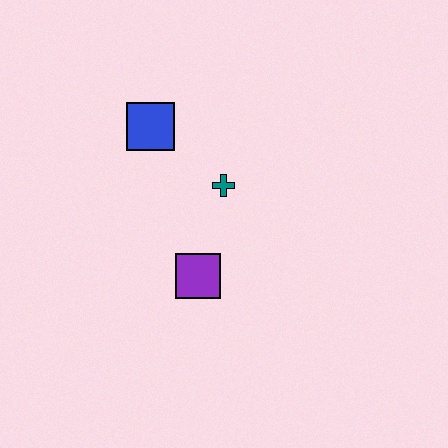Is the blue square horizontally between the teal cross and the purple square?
No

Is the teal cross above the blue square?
No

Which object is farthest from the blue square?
The purple square is farthest from the blue square.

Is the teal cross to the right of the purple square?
Yes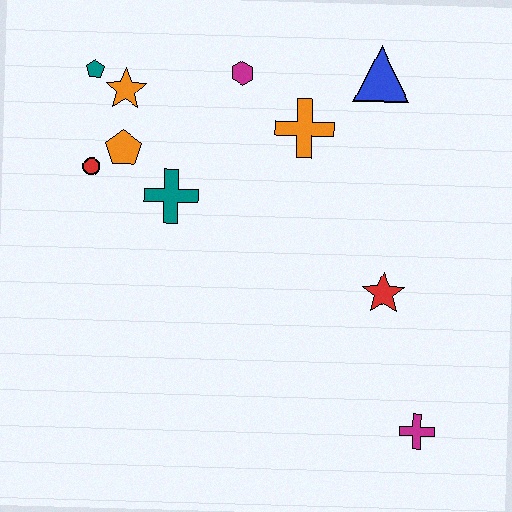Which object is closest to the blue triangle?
The orange cross is closest to the blue triangle.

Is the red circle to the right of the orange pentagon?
No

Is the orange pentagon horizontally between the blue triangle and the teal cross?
No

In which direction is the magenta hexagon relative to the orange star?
The magenta hexagon is to the right of the orange star.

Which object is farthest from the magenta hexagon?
The magenta cross is farthest from the magenta hexagon.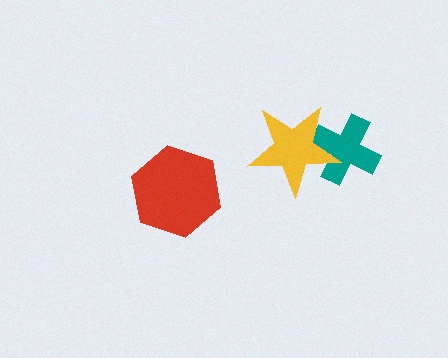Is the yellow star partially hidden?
No, no other shape covers it.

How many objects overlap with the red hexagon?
0 objects overlap with the red hexagon.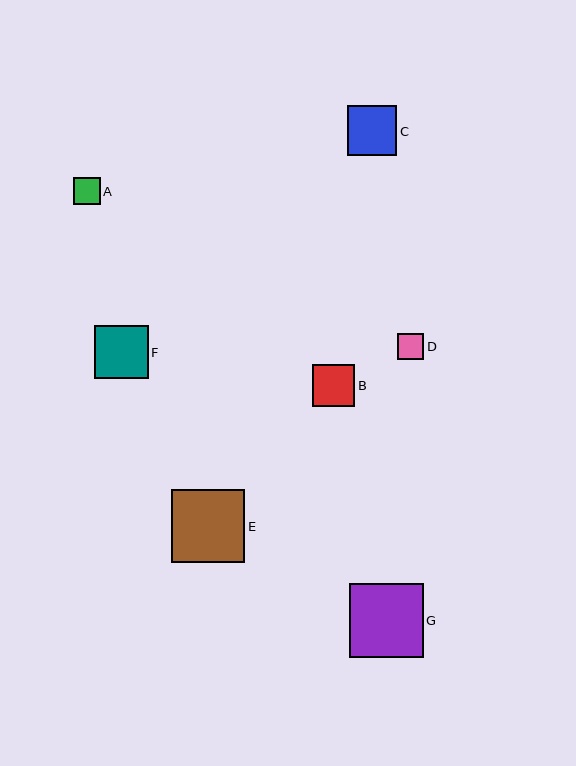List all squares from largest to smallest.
From largest to smallest: G, E, F, C, B, A, D.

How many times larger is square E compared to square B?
Square E is approximately 1.7 times the size of square B.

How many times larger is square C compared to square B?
Square C is approximately 1.2 times the size of square B.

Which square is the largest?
Square G is the largest with a size of approximately 74 pixels.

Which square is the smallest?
Square D is the smallest with a size of approximately 27 pixels.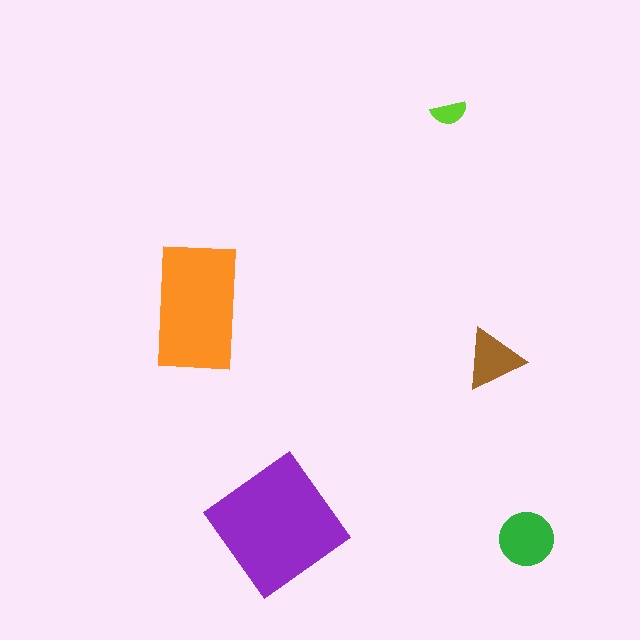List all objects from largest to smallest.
The purple diamond, the orange rectangle, the green circle, the brown triangle, the lime semicircle.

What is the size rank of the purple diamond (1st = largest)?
1st.